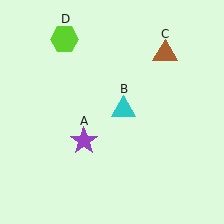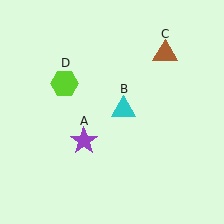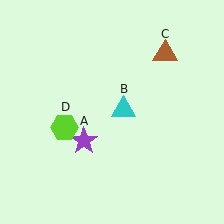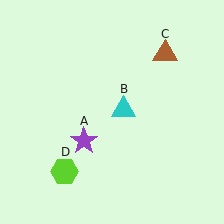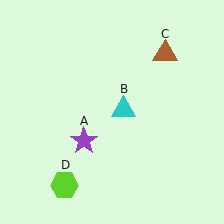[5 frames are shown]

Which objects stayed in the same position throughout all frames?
Purple star (object A) and cyan triangle (object B) and brown triangle (object C) remained stationary.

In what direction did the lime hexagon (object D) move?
The lime hexagon (object D) moved down.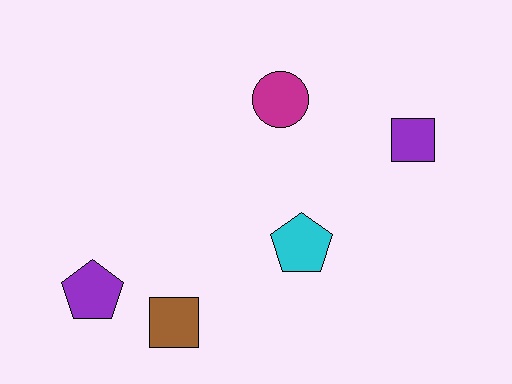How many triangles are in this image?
There are no triangles.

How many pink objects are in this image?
There are no pink objects.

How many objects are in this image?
There are 5 objects.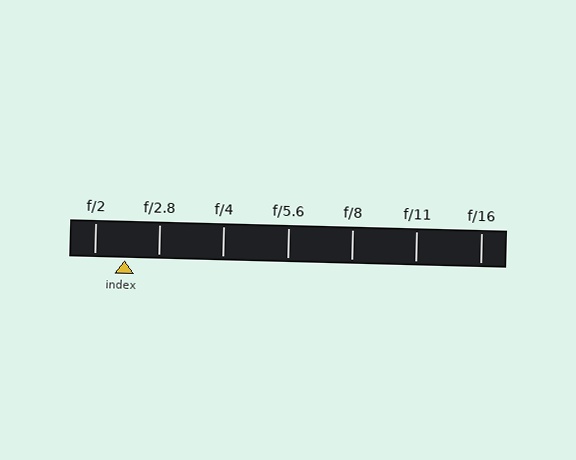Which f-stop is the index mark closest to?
The index mark is closest to f/2.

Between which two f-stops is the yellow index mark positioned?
The index mark is between f/2 and f/2.8.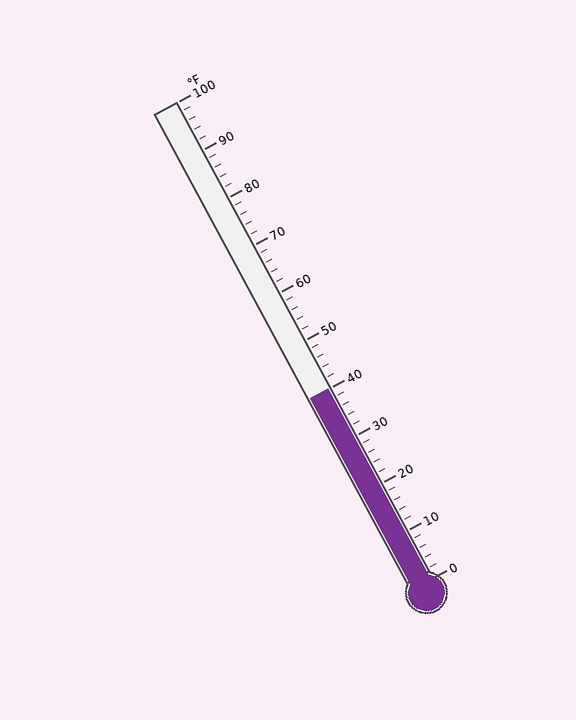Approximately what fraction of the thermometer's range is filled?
The thermometer is filled to approximately 40% of its range.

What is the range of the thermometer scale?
The thermometer scale ranges from 0°F to 100°F.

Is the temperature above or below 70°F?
The temperature is below 70°F.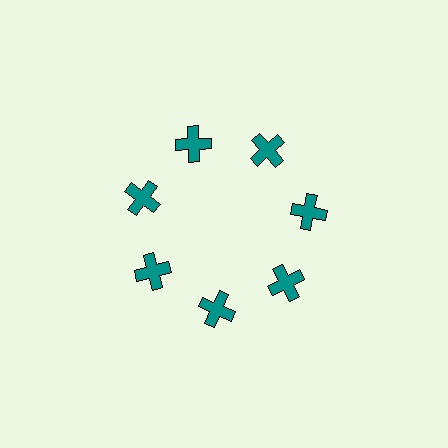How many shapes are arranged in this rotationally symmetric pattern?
There are 7 shapes, arranged in 7 groups of 1.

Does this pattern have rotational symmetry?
Yes, this pattern has 7-fold rotational symmetry. It looks the same after rotating 51 degrees around the center.